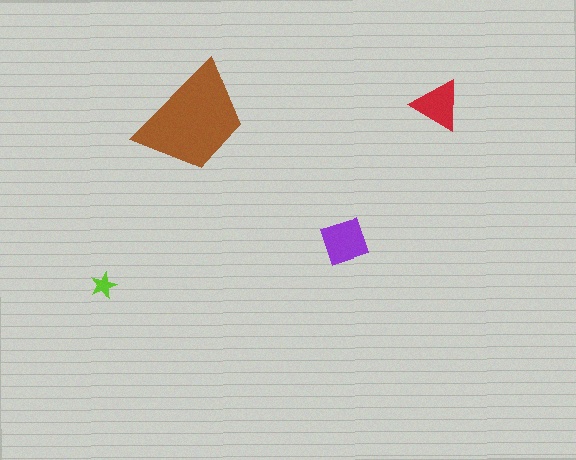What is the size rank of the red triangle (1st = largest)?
3rd.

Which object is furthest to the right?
The red triangle is rightmost.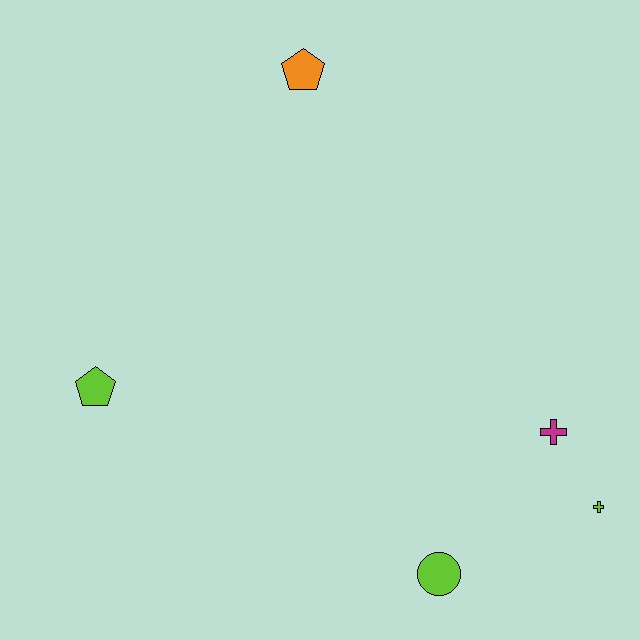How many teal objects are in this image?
There are no teal objects.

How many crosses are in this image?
There are 2 crosses.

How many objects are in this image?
There are 5 objects.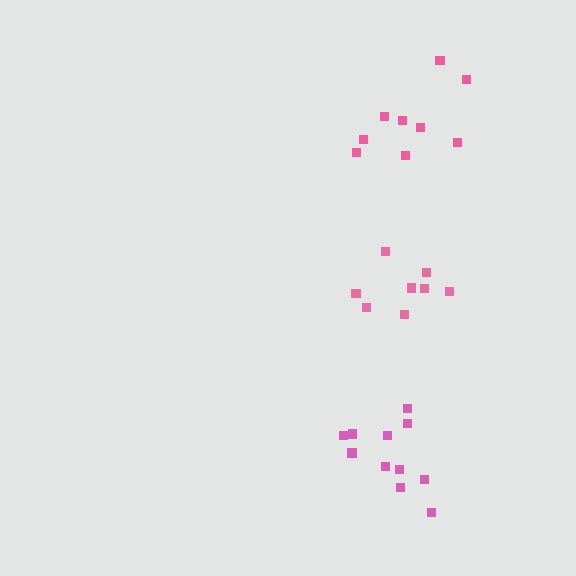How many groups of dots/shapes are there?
There are 3 groups.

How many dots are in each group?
Group 1: 9 dots, Group 2: 8 dots, Group 3: 11 dots (28 total).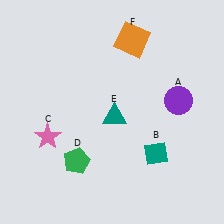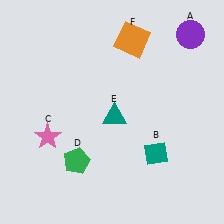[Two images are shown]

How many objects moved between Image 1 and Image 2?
1 object moved between the two images.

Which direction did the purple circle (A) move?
The purple circle (A) moved up.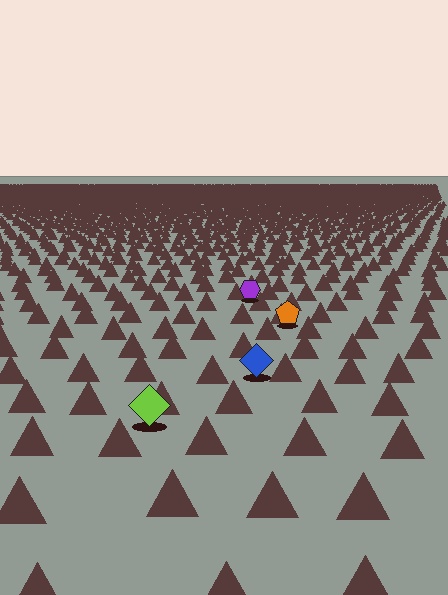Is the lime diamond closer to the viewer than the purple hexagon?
Yes. The lime diamond is closer — you can tell from the texture gradient: the ground texture is coarser near it.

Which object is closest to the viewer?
The lime diamond is closest. The texture marks near it are larger and more spread out.